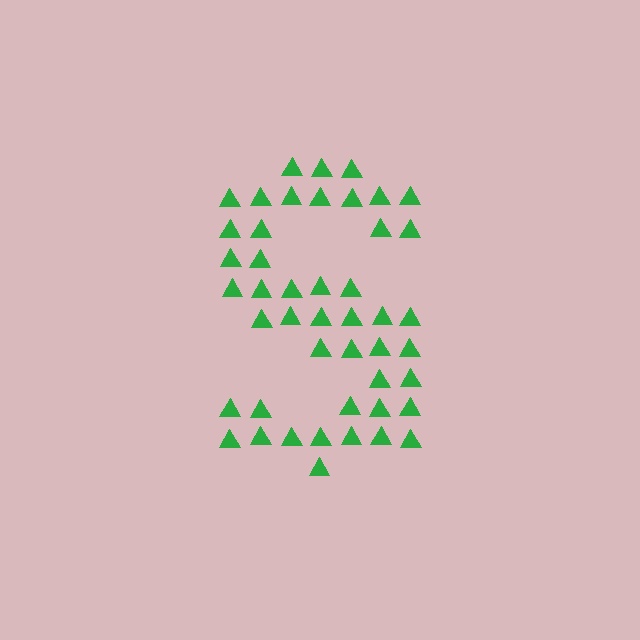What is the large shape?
The large shape is the letter S.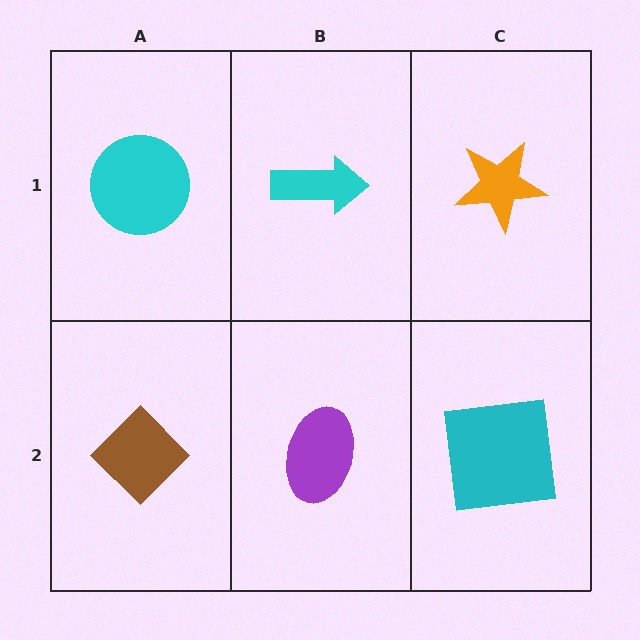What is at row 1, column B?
A cyan arrow.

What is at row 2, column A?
A brown diamond.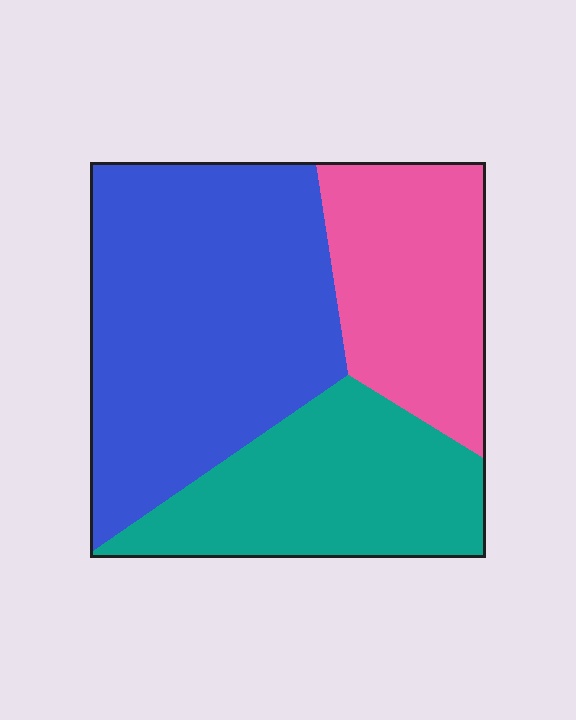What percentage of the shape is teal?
Teal covers 28% of the shape.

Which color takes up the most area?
Blue, at roughly 50%.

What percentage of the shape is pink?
Pink covers around 25% of the shape.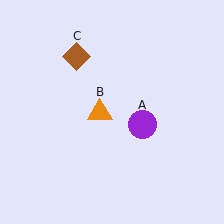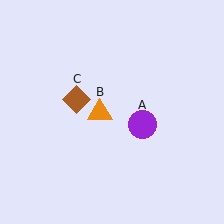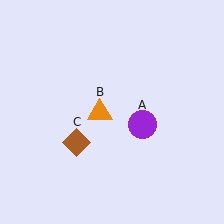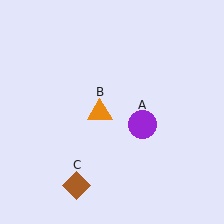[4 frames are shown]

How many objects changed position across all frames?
1 object changed position: brown diamond (object C).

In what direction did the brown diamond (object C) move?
The brown diamond (object C) moved down.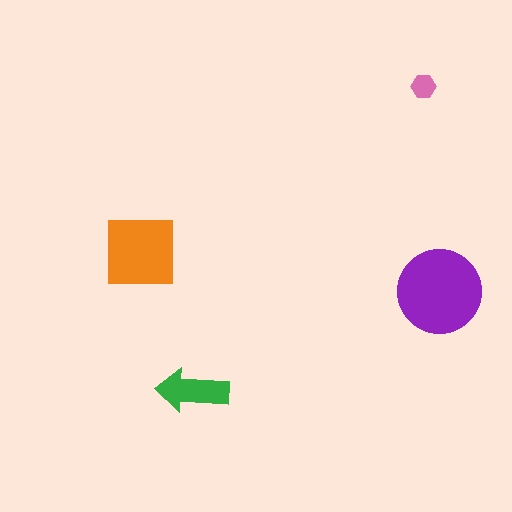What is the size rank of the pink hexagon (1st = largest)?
4th.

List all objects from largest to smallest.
The purple circle, the orange square, the green arrow, the pink hexagon.